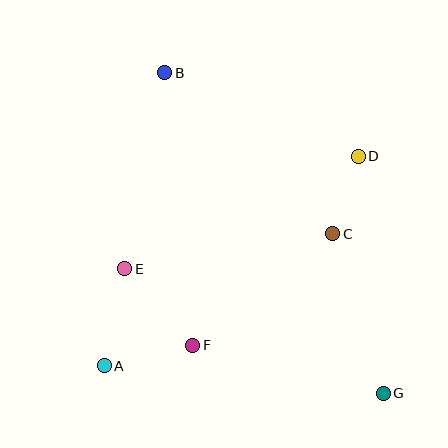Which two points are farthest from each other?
Points B and G are farthest from each other.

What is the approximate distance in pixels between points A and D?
The distance between A and D is approximately 329 pixels.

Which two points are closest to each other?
Points C and D are closest to each other.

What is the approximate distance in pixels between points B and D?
The distance between B and D is approximately 211 pixels.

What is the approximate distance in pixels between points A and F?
The distance between A and F is approximately 91 pixels.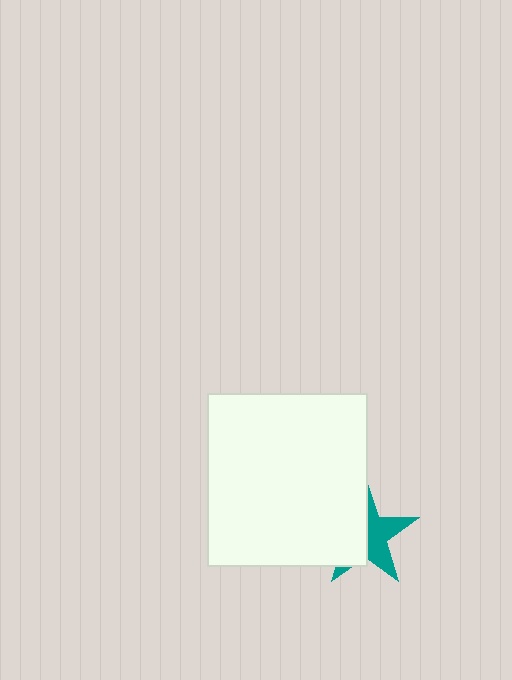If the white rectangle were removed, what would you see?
You would see the complete teal star.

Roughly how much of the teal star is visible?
About half of it is visible (roughly 48%).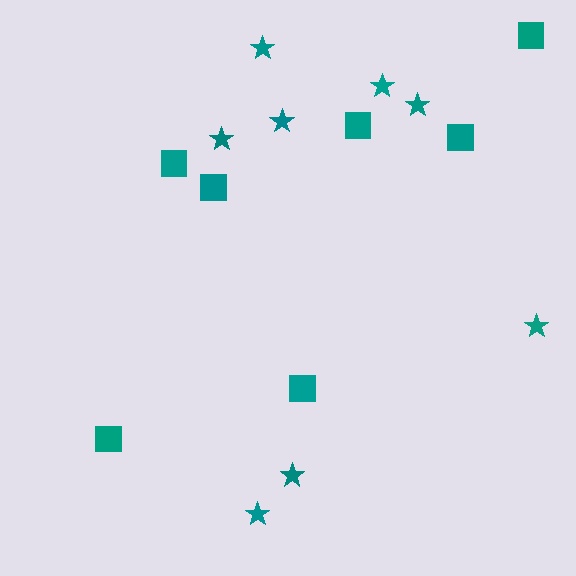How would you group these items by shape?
There are 2 groups: one group of squares (7) and one group of stars (8).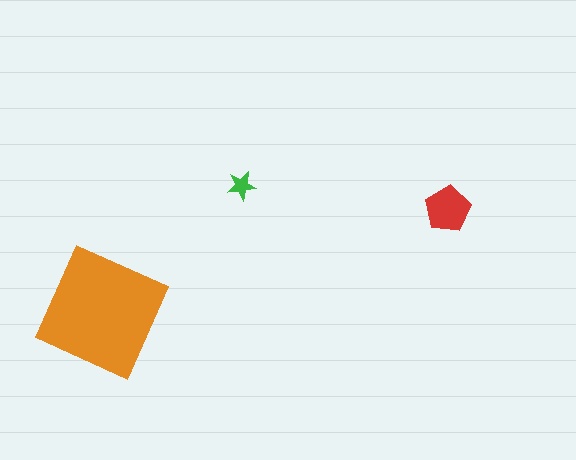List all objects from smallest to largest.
The green star, the red pentagon, the orange square.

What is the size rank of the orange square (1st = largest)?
1st.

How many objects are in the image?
There are 3 objects in the image.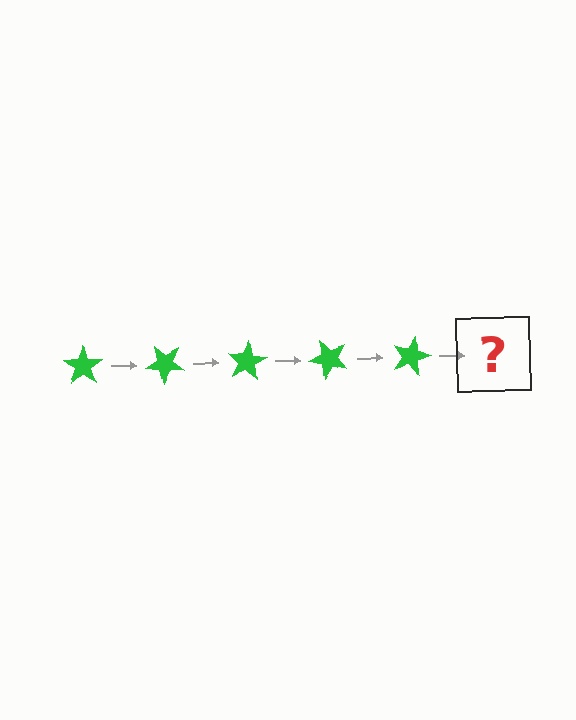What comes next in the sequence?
The next element should be a green star rotated 200 degrees.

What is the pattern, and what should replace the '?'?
The pattern is that the star rotates 40 degrees each step. The '?' should be a green star rotated 200 degrees.